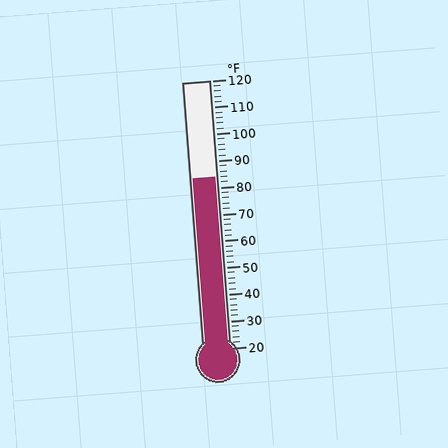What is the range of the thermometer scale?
The thermometer scale ranges from 20°F to 120°F.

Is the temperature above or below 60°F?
The temperature is above 60°F.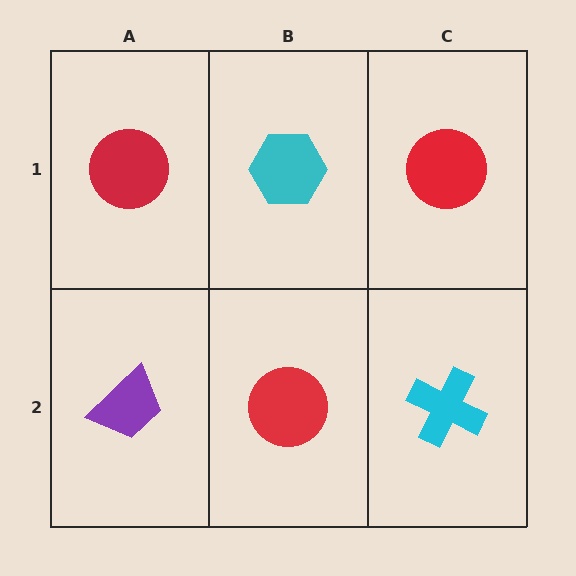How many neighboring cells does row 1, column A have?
2.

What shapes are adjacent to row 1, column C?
A cyan cross (row 2, column C), a cyan hexagon (row 1, column B).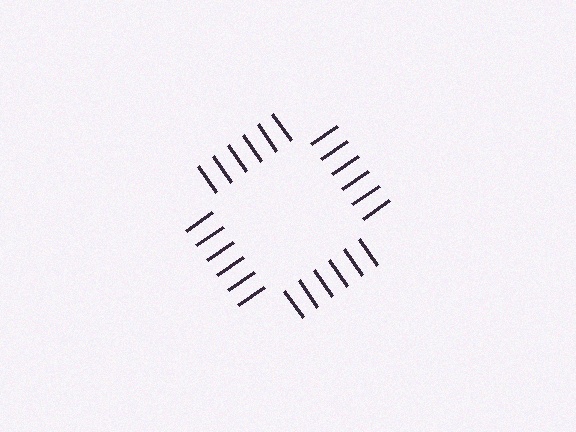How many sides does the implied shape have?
4 sides — the line-ends trace a square.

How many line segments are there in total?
24 — 6 along each of the 4 edges.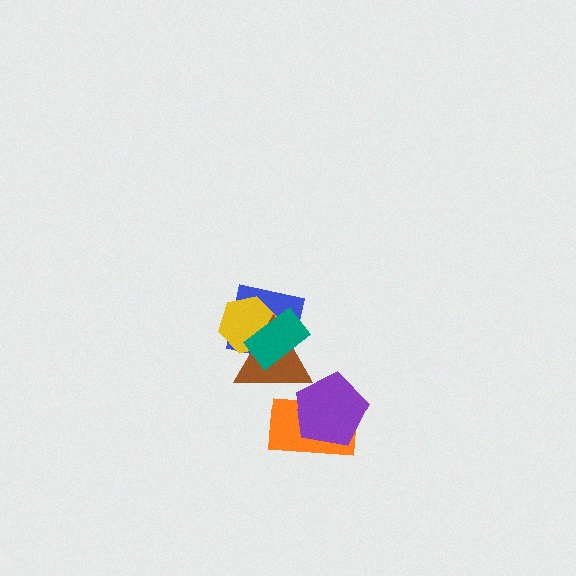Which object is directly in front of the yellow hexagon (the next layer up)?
The brown triangle is directly in front of the yellow hexagon.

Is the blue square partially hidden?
Yes, it is partially covered by another shape.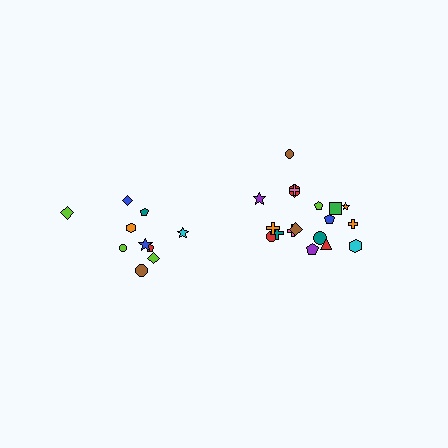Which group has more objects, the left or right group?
The right group.